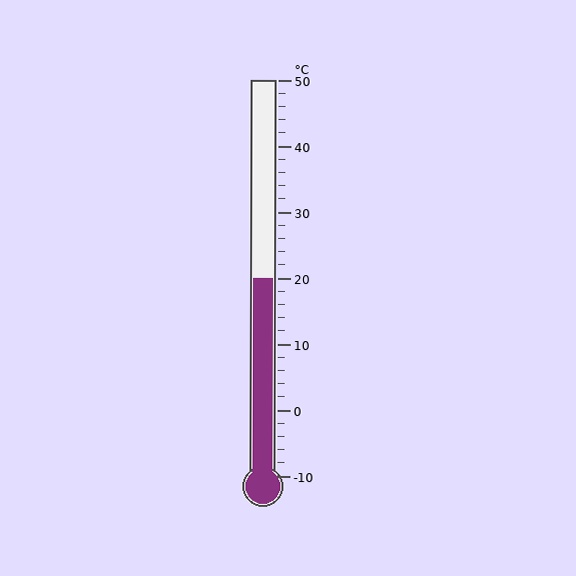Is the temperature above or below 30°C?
The temperature is below 30°C.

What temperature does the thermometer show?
The thermometer shows approximately 20°C.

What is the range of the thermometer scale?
The thermometer scale ranges from -10°C to 50°C.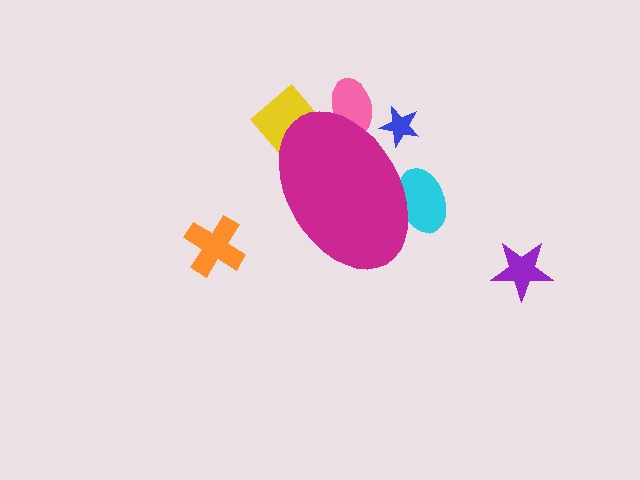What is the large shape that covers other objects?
A magenta ellipse.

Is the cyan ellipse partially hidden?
Yes, the cyan ellipse is partially hidden behind the magenta ellipse.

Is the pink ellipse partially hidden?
Yes, the pink ellipse is partially hidden behind the magenta ellipse.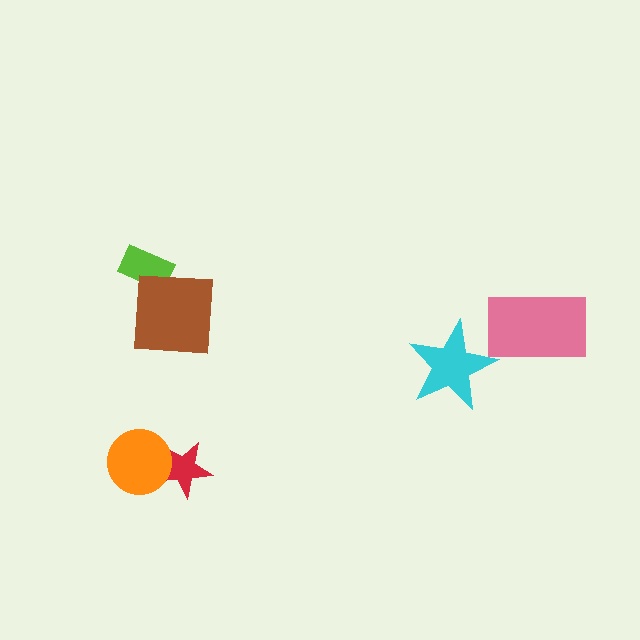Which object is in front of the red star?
The orange circle is in front of the red star.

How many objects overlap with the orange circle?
1 object overlaps with the orange circle.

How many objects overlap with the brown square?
1 object overlaps with the brown square.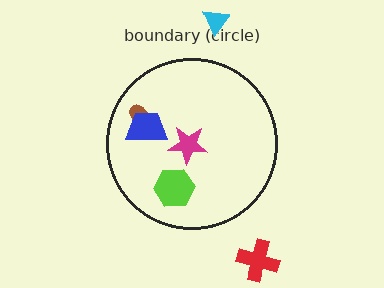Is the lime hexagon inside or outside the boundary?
Inside.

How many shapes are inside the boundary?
4 inside, 2 outside.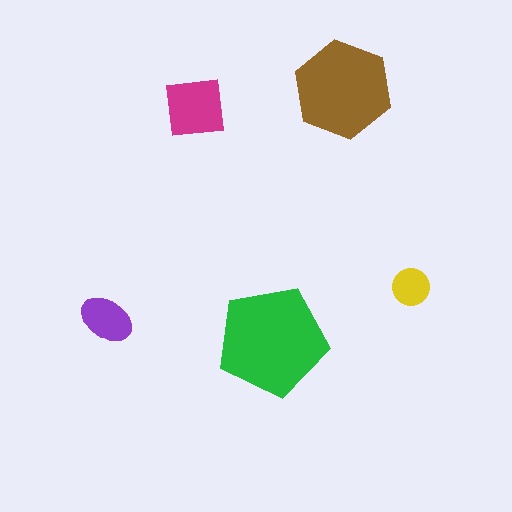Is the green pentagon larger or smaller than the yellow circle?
Larger.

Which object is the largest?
The green pentagon.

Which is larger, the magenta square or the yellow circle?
The magenta square.